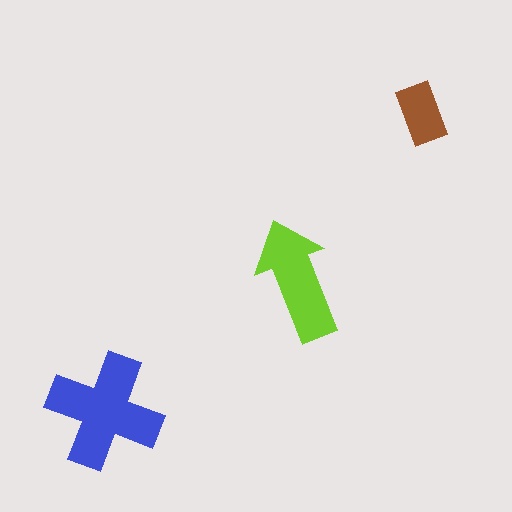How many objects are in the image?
There are 3 objects in the image.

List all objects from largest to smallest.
The blue cross, the lime arrow, the brown rectangle.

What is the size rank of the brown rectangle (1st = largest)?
3rd.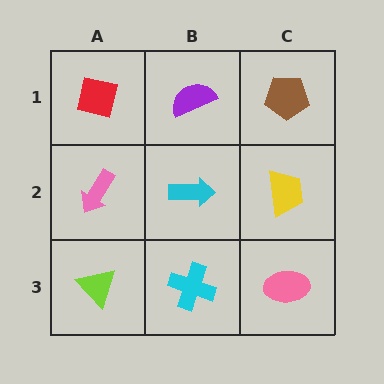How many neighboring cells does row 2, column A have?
3.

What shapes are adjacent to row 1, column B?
A cyan arrow (row 2, column B), a red square (row 1, column A), a brown pentagon (row 1, column C).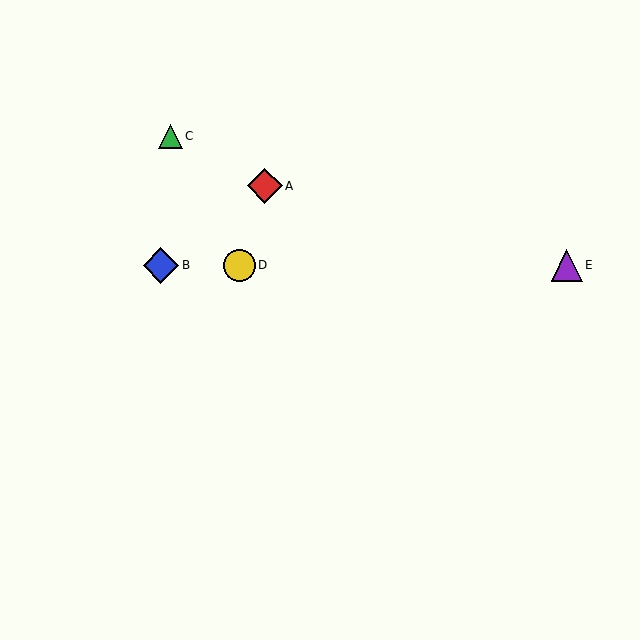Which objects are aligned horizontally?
Objects B, D, E are aligned horizontally.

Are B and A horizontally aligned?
No, B is at y≈266 and A is at y≈186.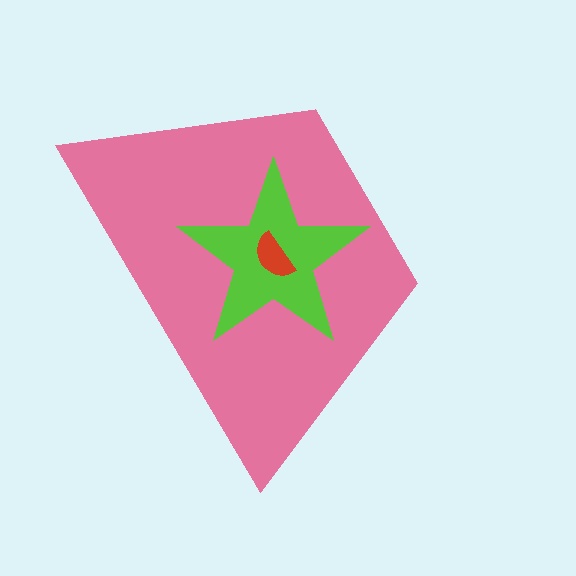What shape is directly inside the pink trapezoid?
The lime star.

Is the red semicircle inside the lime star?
Yes.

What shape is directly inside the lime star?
The red semicircle.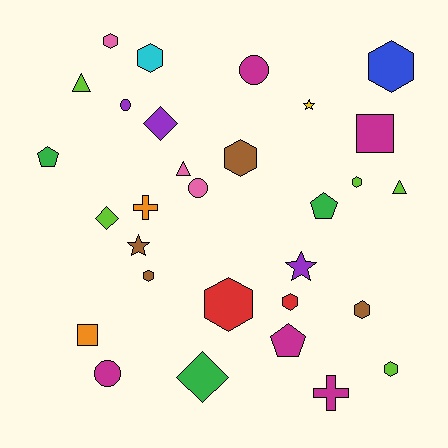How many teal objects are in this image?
There are no teal objects.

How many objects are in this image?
There are 30 objects.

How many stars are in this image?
There are 3 stars.